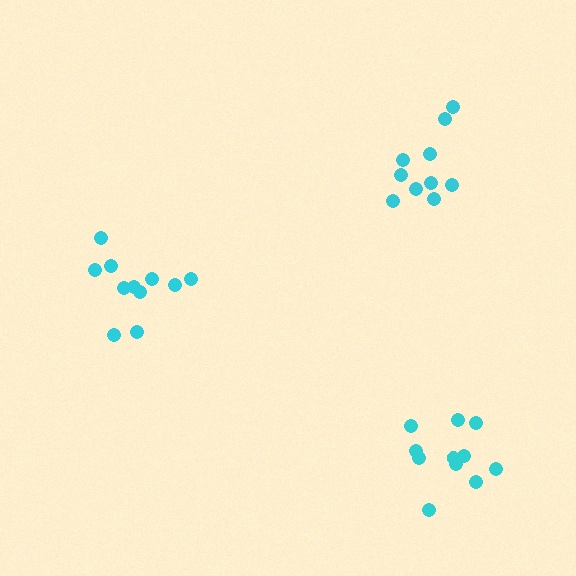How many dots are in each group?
Group 1: 11 dots, Group 2: 10 dots, Group 3: 11 dots (32 total).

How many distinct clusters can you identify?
There are 3 distinct clusters.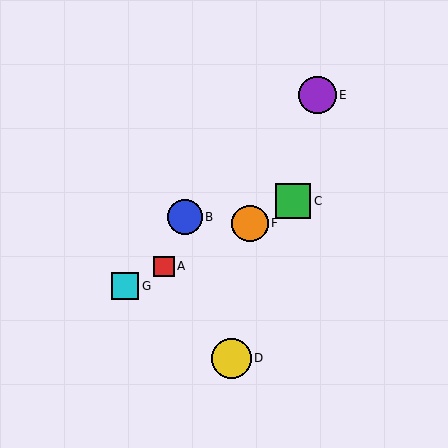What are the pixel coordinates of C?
Object C is at (293, 201).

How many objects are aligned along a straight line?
4 objects (A, C, F, G) are aligned along a straight line.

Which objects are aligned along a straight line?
Objects A, C, F, G are aligned along a straight line.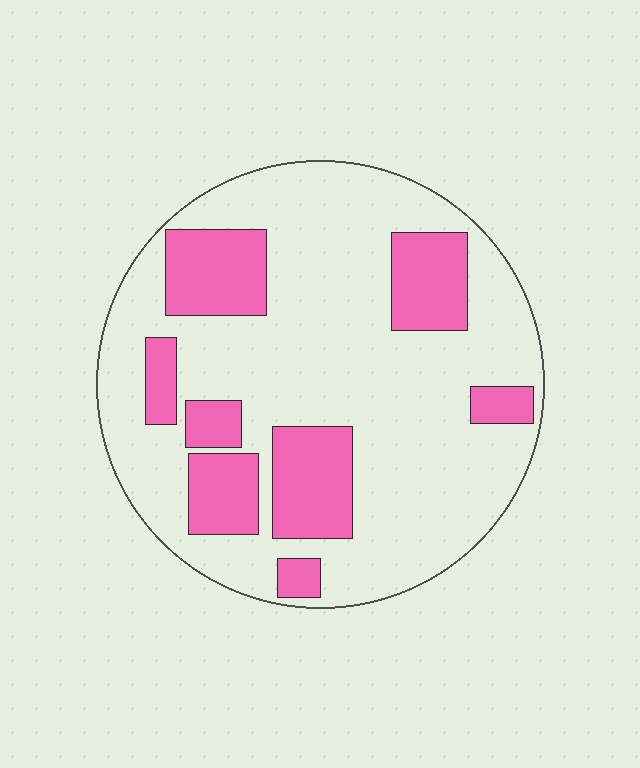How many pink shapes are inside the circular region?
8.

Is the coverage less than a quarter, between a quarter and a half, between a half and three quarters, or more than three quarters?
Between a quarter and a half.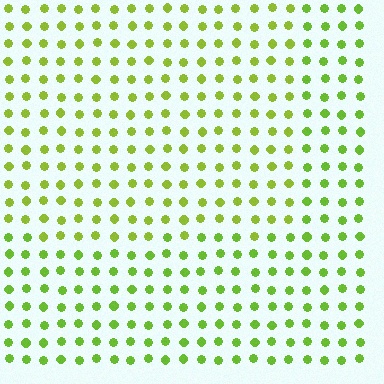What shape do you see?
I see a rectangle.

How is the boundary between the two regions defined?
The boundary is defined purely by a slight shift in hue (about 16 degrees). Spacing, size, and orientation are identical on both sides.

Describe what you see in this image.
The image is filled with small lime elements in a uniform arrangement. A rectangle-shaped region is visible where the elements are tinted to a slightly different hue, forming a subtle color boundary.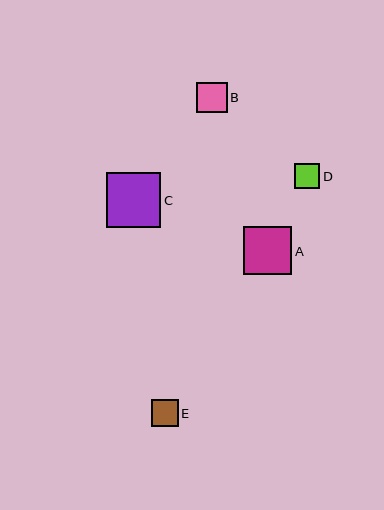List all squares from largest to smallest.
From largest to smallest: C, A, B, E, D.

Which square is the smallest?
Square D is the smallest with a size of approximately 25 pixels.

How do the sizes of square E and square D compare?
Square E and square D are approximately the same size.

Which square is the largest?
Square C is the largest with a size of approximately 55 pixels.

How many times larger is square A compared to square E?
Square A is approximately 1.8 times the size of square E.